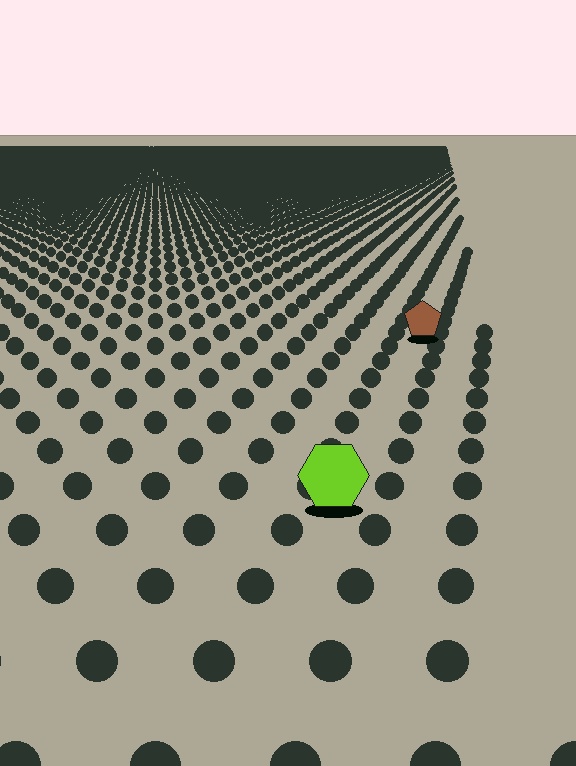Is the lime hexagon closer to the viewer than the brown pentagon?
Yes. The lime hexagon is closer — you can tell from the texture gradient: the ground texture is coarser near it.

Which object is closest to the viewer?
The lime hexagon is closest. The texture marks near it are larger and more spread out.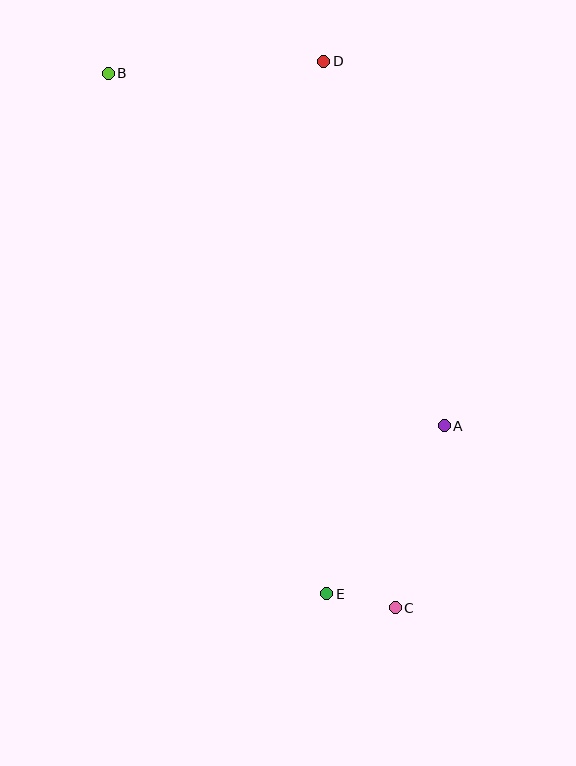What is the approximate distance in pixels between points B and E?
The distance between B and E is approximately 565 pixels.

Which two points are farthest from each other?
Points B and C are farthest from each other.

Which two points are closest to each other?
Points C and E are closest to each other.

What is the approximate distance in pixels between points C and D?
The distance between C and D is approximately 551 pixels.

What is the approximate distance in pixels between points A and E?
The distance between A and E is approximately 205 pixels.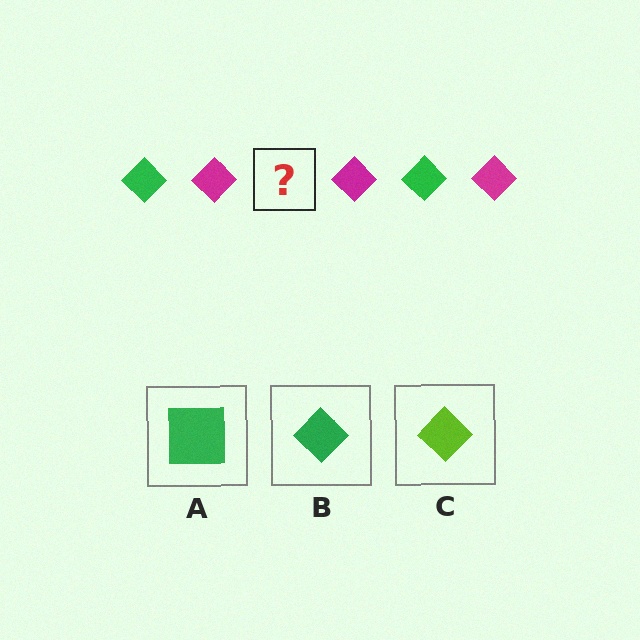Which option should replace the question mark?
Option B.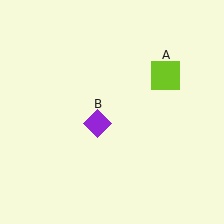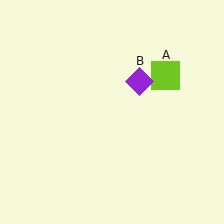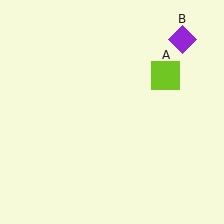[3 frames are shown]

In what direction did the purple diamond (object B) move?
The purple diamond (object B) moved up and to the right.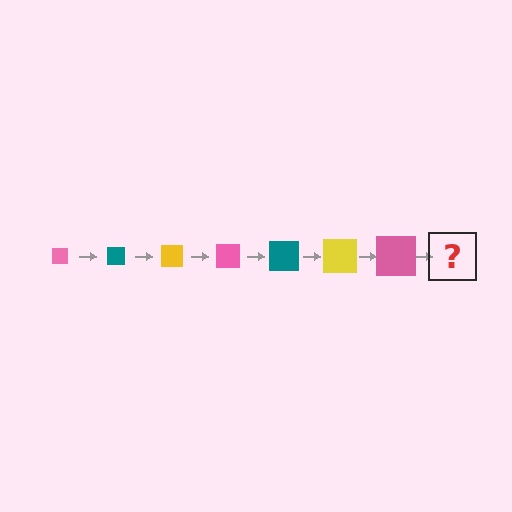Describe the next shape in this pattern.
It should be a teal square, larger than the previous one.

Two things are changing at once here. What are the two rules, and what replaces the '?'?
The two rules are that the square grows larger each step and the color cycles through pink, teal, and yellow. The '?' should be a teal square, larger than the previous one.